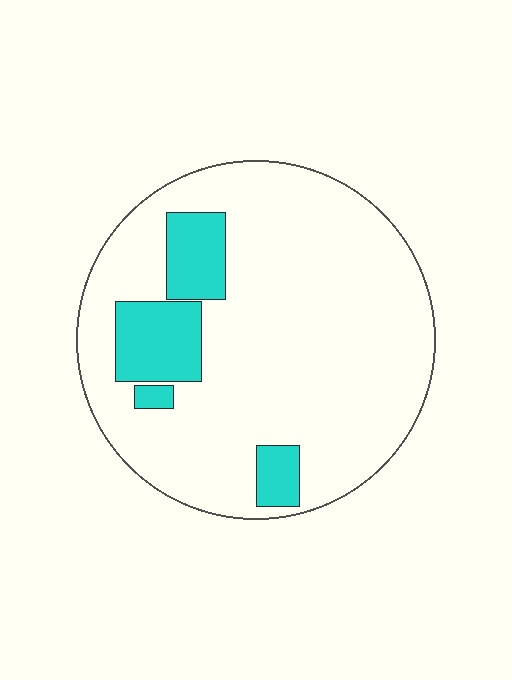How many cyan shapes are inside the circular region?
4.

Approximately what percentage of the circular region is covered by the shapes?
Approximately 15%.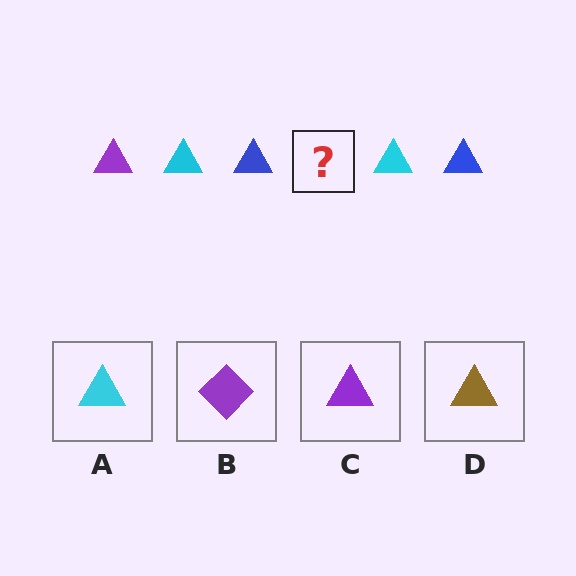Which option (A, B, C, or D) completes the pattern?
C.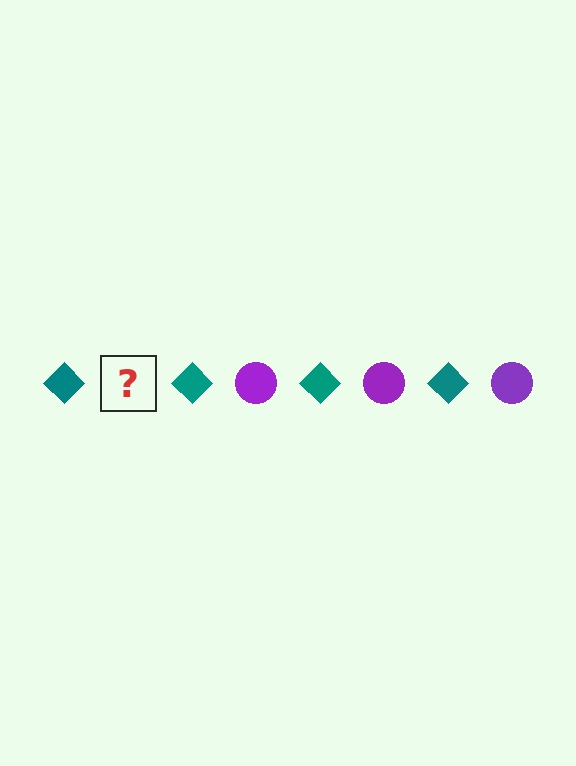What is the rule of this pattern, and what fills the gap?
The rule is that the pattern alternates between teal diamond and purple circle. The gap should be filled with a purple circle.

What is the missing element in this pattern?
The missing element is a purple circle.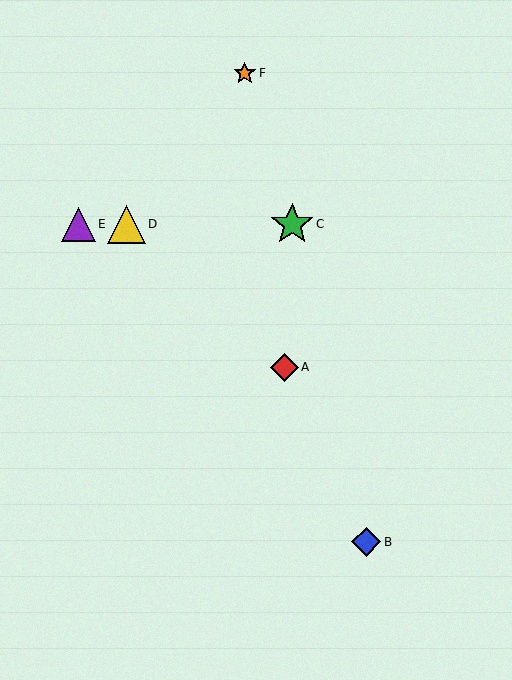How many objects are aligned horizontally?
3 objects (C, D, E) are aligned horizontally.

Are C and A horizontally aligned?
No, C is at y≈224 and A is at y≈367.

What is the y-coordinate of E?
Object E is at y≈224.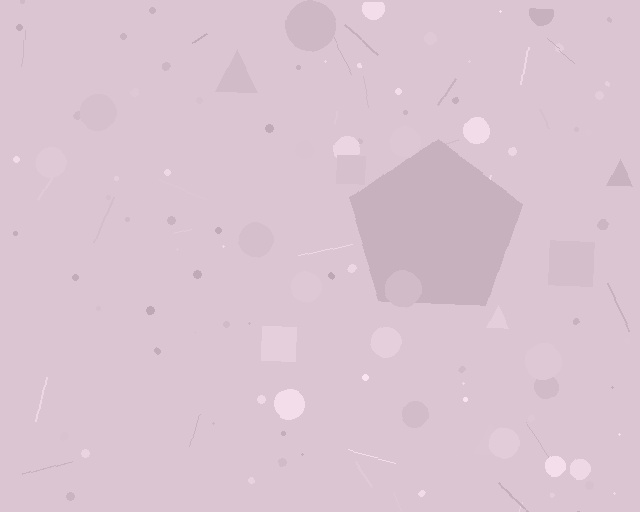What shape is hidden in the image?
A pentagon is hidden in the image.